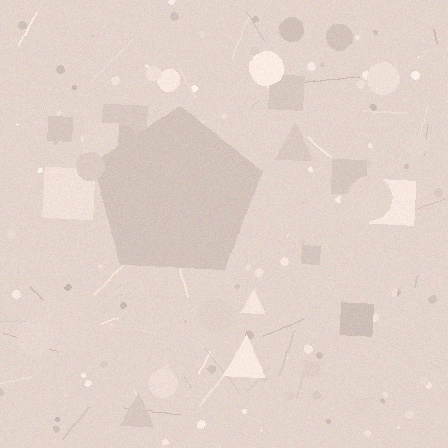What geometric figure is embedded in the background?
A pentagon is embedded in the background.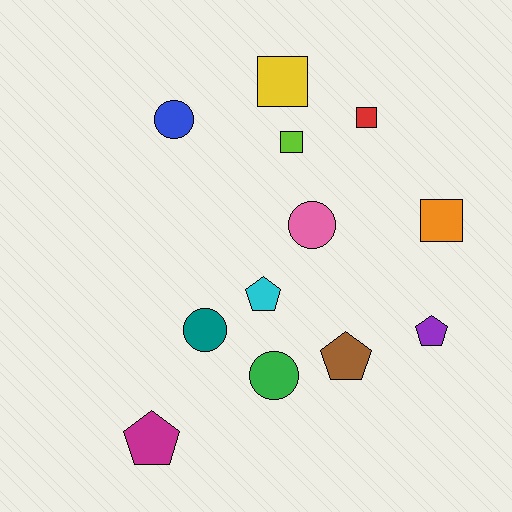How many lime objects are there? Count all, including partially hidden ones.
There is 1 lime object.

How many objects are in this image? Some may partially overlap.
There are 12 objects.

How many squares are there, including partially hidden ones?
There are 4 squares.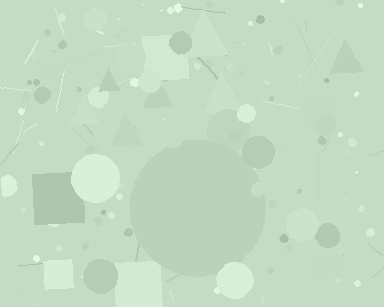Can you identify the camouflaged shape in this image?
The camouflaged shape is a circle.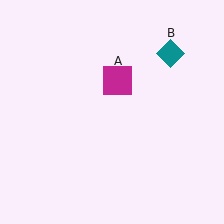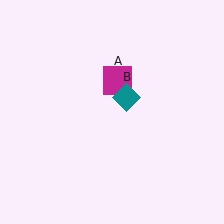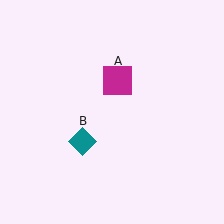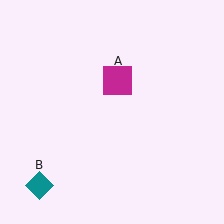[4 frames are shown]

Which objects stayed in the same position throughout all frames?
Magenta square (object A) remained stationary.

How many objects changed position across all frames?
1 object changed position: teal diamond (object B).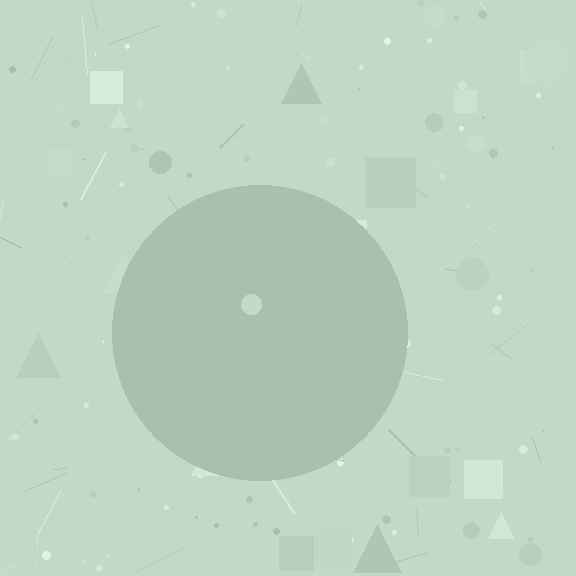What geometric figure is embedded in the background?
A circle is embedded in the background.